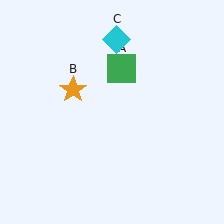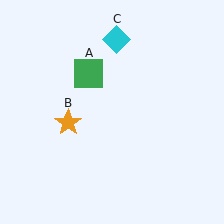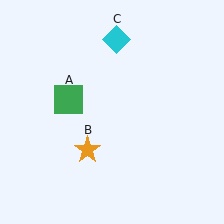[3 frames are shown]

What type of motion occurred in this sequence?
The green square (object A), orange star (object B) rotated counterclockwise around the center of the scene.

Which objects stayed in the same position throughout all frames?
Cyan diamond (object C) remained stationary.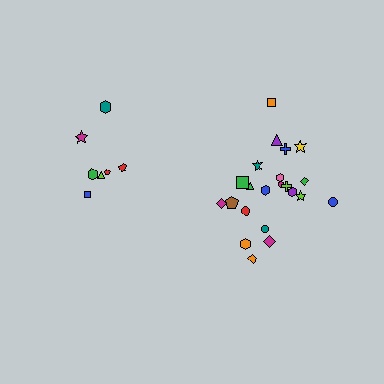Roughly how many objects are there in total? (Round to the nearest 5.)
Roughly 30 objects in total.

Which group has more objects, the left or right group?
The right group.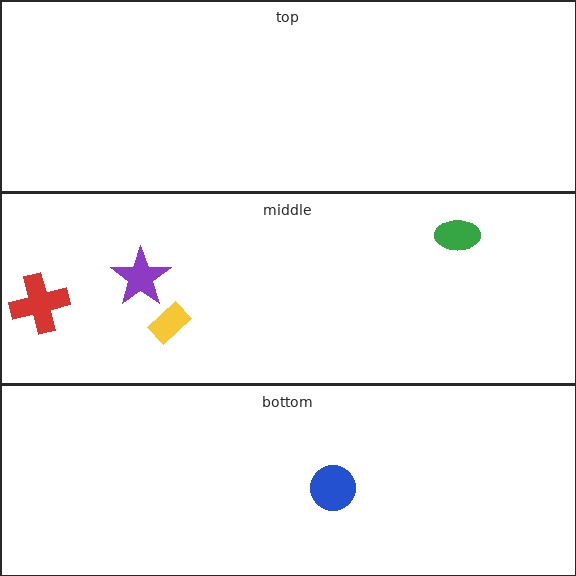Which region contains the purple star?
The middle region.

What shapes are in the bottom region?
The blue circle.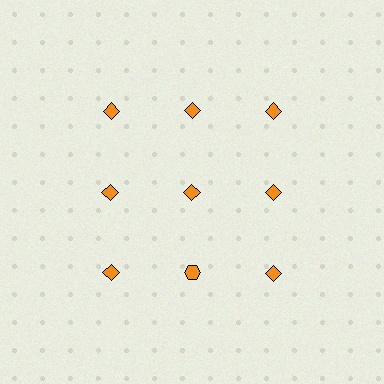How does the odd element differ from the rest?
It has a different shape: hexagon instead of diamond.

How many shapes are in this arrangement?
There are 9 shapes arranged in a grid pattern.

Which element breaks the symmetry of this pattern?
The orange hexagon in the third row, second from left column breaks the symmetry. All other shapes are orange diamonds.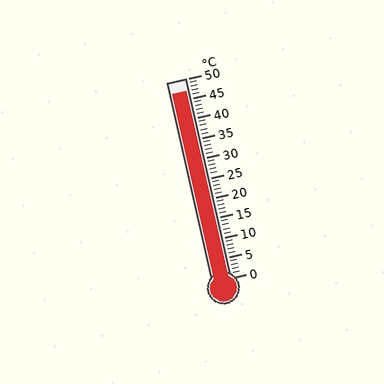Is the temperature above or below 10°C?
The temperature is above 10°C.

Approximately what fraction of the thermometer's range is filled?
The thermometer is filled to approximately 95% of its range.